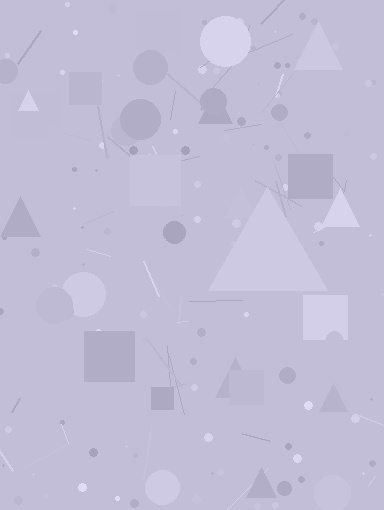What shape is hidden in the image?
A triangle is hidden in the image.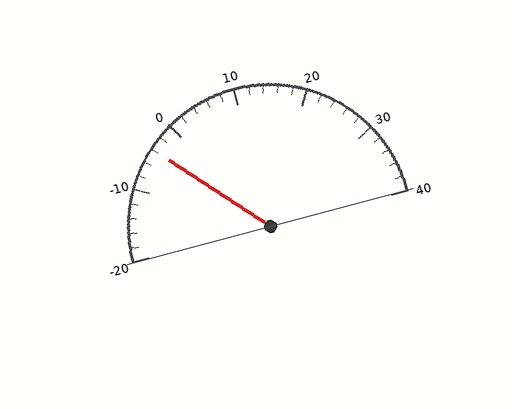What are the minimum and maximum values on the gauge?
The gauge ranges from -20 to 40.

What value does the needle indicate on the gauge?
The needle indicates approximately -4.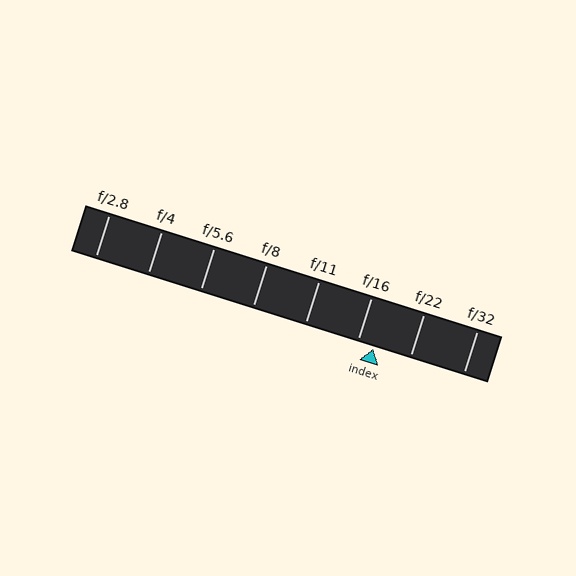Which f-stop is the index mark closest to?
The index mark is closest to f/16.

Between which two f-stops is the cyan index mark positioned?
The index mark is between f/16 and f/22.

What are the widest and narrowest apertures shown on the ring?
The widest aperture shown is f/2.8 and the narrowest is f/32.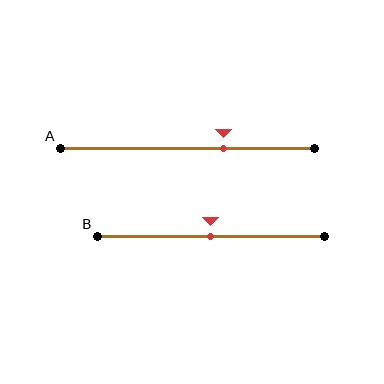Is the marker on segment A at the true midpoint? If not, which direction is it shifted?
No, the marker on segment A is shifted to the right by about 14% of the segment length.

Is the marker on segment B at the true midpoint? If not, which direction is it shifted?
Yes, the marker on segment B is at the true midpoint.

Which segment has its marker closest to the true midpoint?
Segment B has its marker closest to the true midpoint.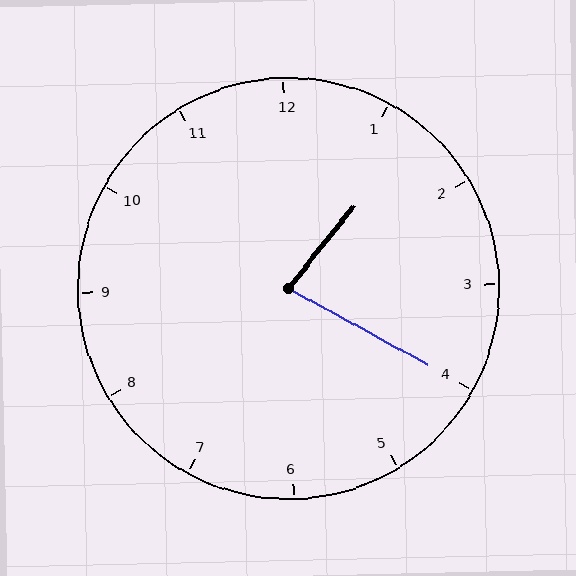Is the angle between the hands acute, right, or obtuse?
It is acute.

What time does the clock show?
1:20.